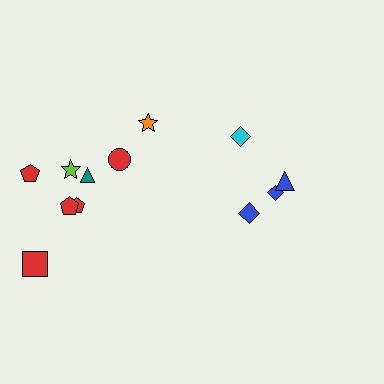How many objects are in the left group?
There are 8 objects.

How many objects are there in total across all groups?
There are 12 objects.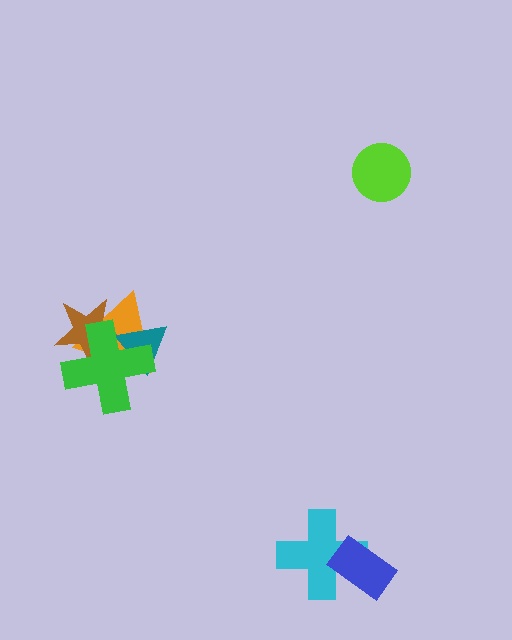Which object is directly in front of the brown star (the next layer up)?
The teal triangle is directly in front of the brown star.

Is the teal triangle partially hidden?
Yes, it is partially covered by another shape.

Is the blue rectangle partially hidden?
No, no other shape covers it.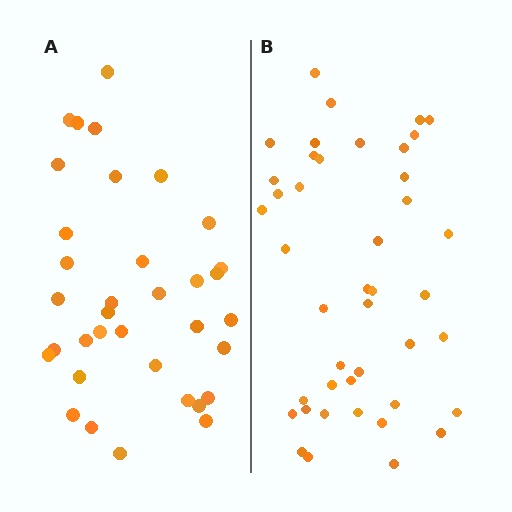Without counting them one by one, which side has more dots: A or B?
Region B (the right region) has more dots.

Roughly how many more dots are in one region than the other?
Region B has roughly 8 or so more dots than region A.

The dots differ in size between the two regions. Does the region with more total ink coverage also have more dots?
No. Region A has more total ink coverage because its dots are larger, but region B actually contains more individual dots. Total area can be misleading — the number of items is what matters here.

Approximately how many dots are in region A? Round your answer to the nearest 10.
About 40 dots. (The exact count is 35, which rounds to 40.)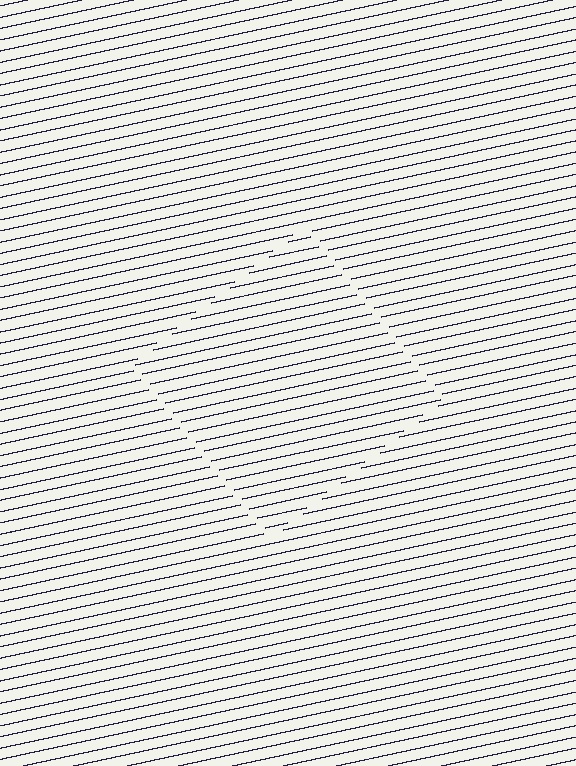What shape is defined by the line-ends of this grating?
An illusory square. The interior of the shape contains the same grating, shifted by half a period — the contour is defined by the phase discontinuity where line-ends from the inner and outer gratings abut.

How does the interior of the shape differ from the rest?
The interior of the shape contains the same grating, shifted by half a period — the contour is defined by the phase discontinuity where line-ends from the inner and outer gratings abut.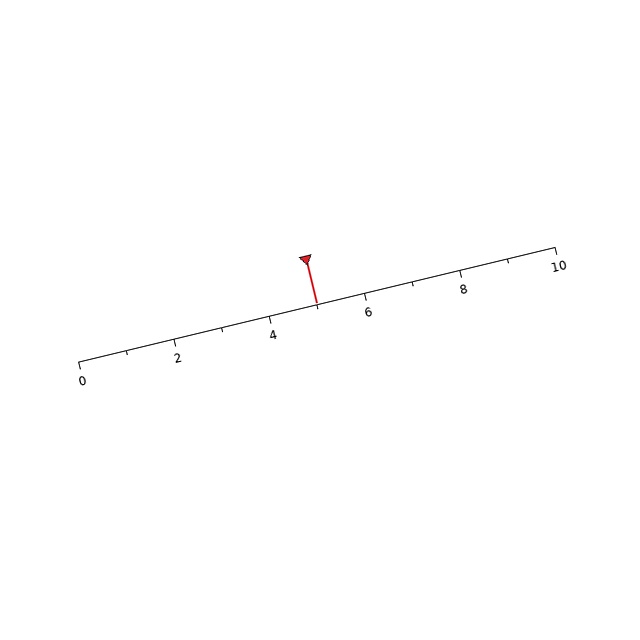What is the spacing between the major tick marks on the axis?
The major ticks are spaced 2 apart.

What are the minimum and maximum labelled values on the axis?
The axis runs from 0 to 10.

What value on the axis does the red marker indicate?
The marker indicates approximately 5.